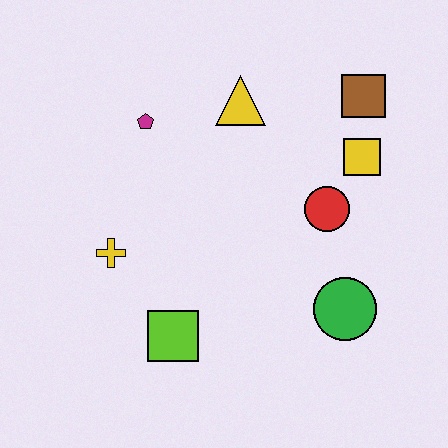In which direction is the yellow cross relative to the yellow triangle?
The yellow cross is below the yellow triangle.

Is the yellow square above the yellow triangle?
No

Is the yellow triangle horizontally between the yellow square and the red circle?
No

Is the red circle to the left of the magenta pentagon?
No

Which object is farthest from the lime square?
The brown square is farthest from the lime square.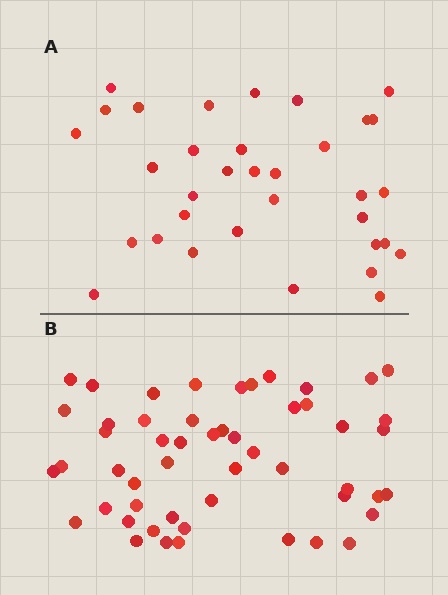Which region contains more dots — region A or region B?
Region B (the bottom region) has more dots.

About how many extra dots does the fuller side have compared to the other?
Region B has approximately 20 more dots than region A.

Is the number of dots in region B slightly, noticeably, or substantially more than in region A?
Region B has substantially more. The ratio is roughly 1.5 to 1.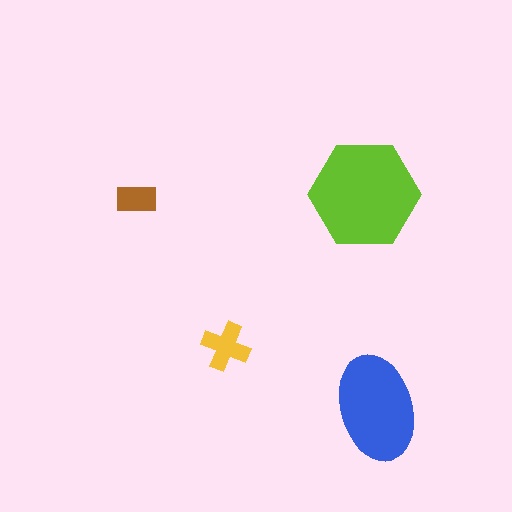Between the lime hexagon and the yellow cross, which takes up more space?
The lime hexagon.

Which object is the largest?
The lime hexagon.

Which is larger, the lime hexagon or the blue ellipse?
The lime hexagon.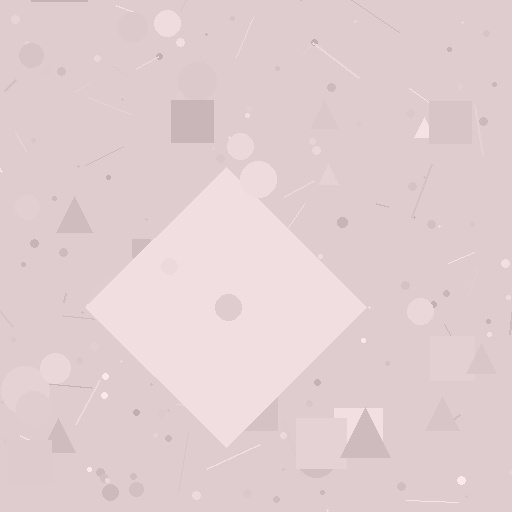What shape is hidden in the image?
A diamond is hidden in the image.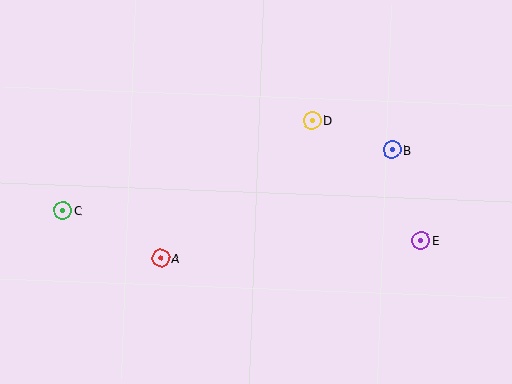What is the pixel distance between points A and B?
The distance between A and B is 255 pixels.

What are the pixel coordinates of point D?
Point D is at (312, 120).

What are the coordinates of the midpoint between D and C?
The midpoint between D and C is at (187, 166).